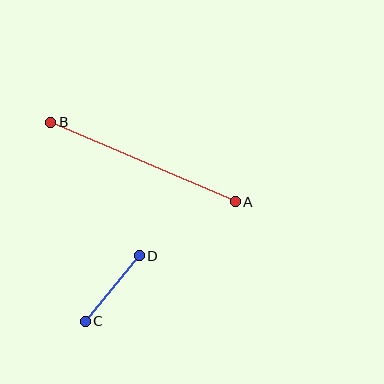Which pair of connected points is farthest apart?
Points A and B are farthest apart.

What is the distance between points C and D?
The distance is approximately 85 pixels.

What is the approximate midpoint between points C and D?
The midpoint is at approximately (112, 288) pixels.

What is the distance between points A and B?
The distance is approximately 201 pixels.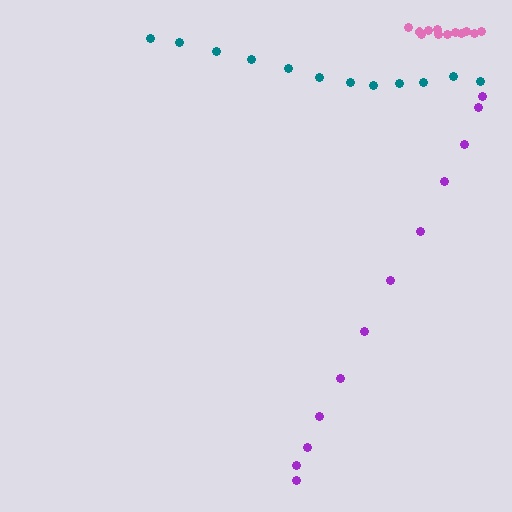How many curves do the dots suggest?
There are 3 distinct paths.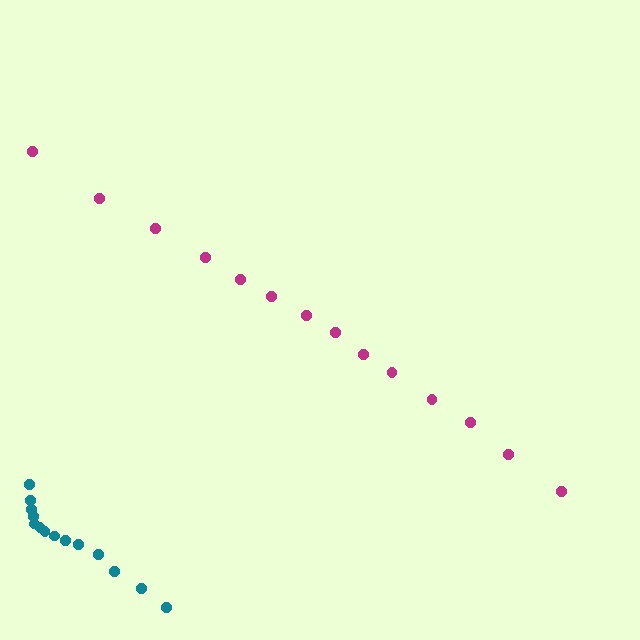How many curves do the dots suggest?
There are 2 distinct paths.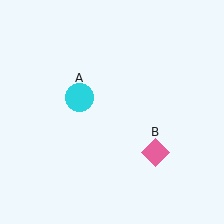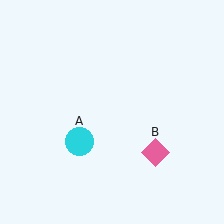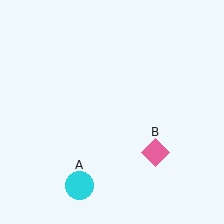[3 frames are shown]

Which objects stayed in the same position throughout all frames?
Pink diamond (object B) remained stationary.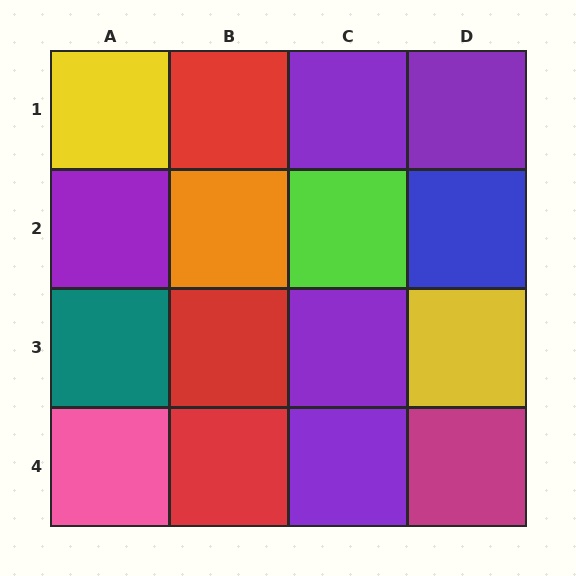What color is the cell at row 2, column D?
Blue.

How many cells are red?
3 cells are red.